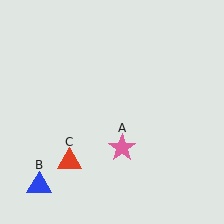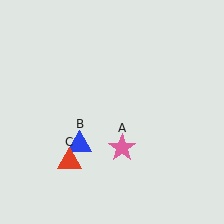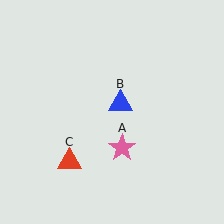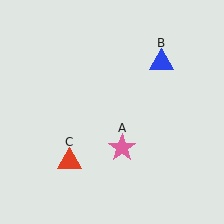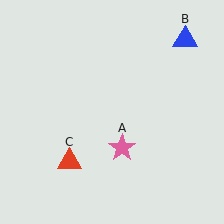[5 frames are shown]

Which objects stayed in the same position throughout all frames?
Pink star (object A) and red triangle (object C) remained stationary.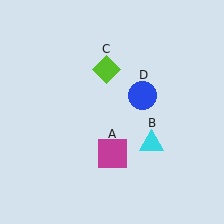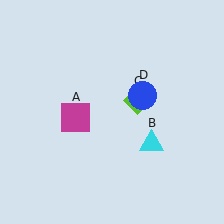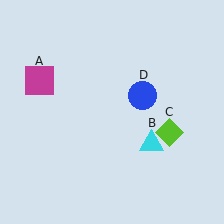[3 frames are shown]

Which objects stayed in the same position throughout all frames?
Cyan triangle (object B) and blue circle (object D) remained stationary.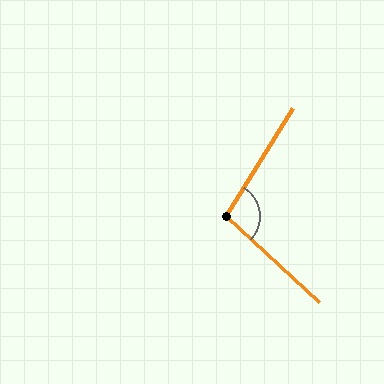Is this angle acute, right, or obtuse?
It is obtuse.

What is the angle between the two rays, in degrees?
Approximately 101 degrees.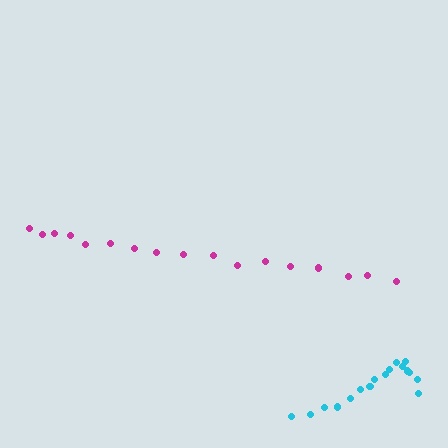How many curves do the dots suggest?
There are 2 distinct paths.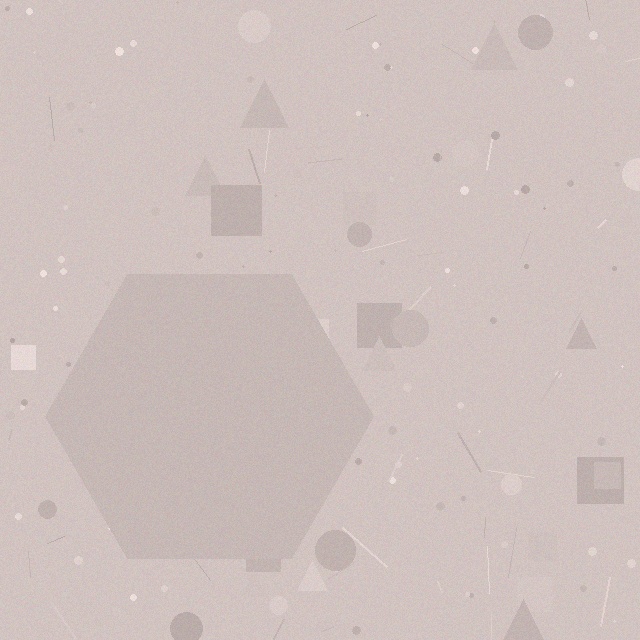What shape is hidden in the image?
A hexagon is hidden in the image.